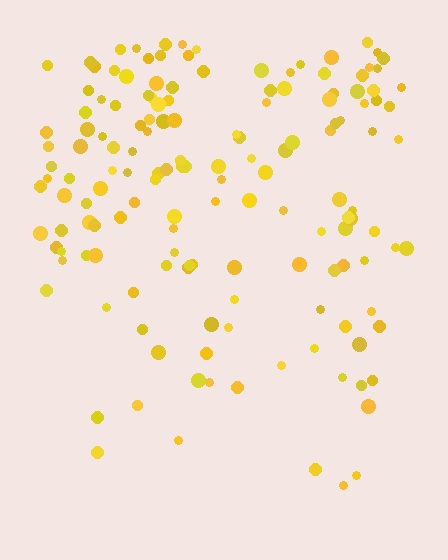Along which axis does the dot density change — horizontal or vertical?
Vertical.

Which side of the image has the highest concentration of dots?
The top.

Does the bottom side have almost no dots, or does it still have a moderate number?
Still a moderate number, just noticeably fewer than the top.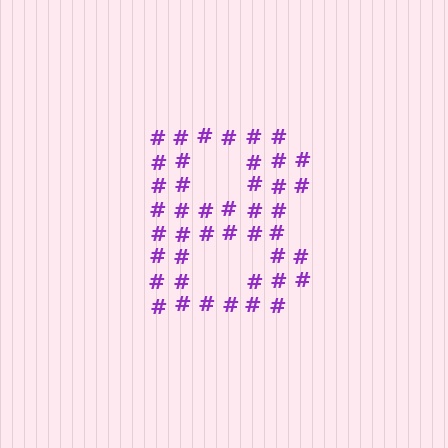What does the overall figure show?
The overall figure shows the letter B.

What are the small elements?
The small elements are hash symbols.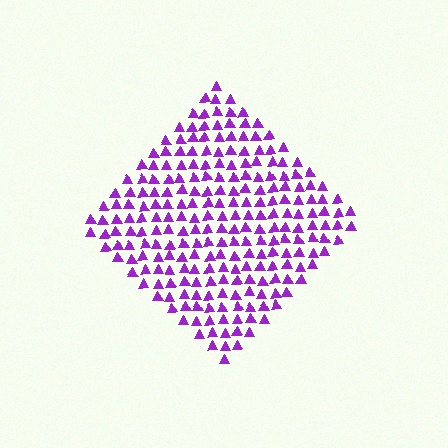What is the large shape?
The large shape is a diamond.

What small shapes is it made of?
It is made of small triangles.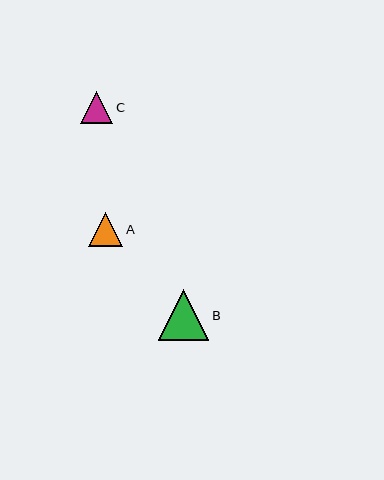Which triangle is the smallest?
Triangle C is the smallest with a size of approximately 32 pixels.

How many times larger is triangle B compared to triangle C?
Triangle B is approximately 1.6 times the size of triangle C.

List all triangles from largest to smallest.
From largest to smallest: B, A, C.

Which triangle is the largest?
Triangle B is the largest with a size of approximately 51 pixels.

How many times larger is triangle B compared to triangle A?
Triangle B is approximately 1.5 times the size of triangle A.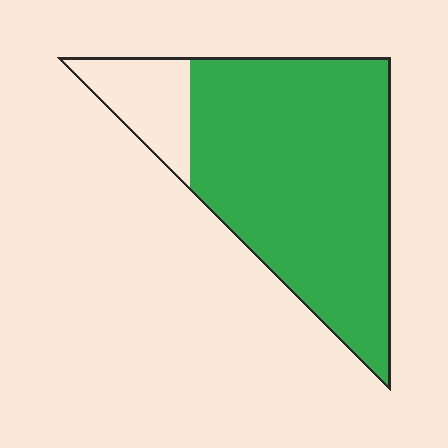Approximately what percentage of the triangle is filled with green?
Approximately 85%.